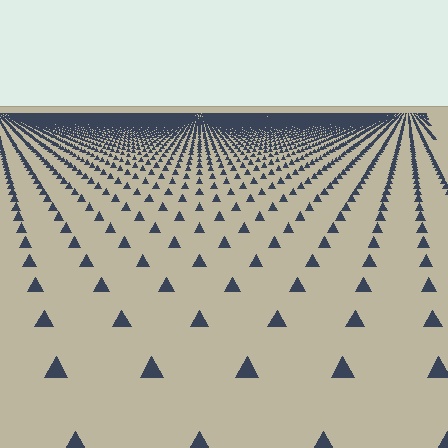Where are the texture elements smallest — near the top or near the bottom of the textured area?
Near the top.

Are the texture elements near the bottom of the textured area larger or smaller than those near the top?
Larger. Near the bottom, elements are closer to the viewer and appear at a bigger on-screen size.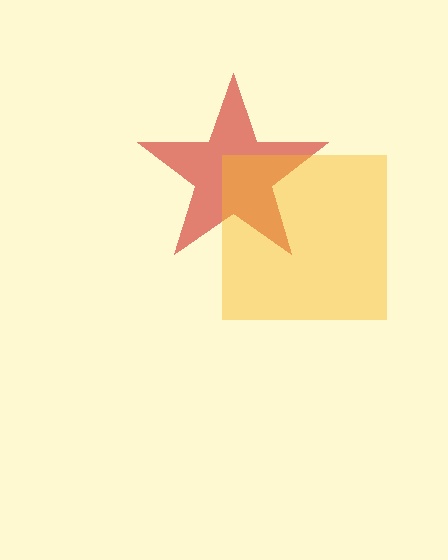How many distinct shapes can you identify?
There are 2 distinct shapes: a red star, a yellow square.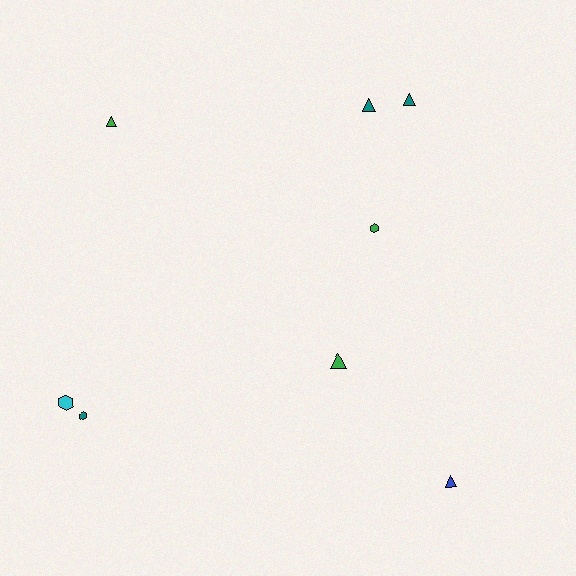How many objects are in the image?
There are 8 objects.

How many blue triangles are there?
There is 1 blue triangle.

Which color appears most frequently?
Green, with 3 objects.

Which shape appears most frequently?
Triangle, with 5 objects.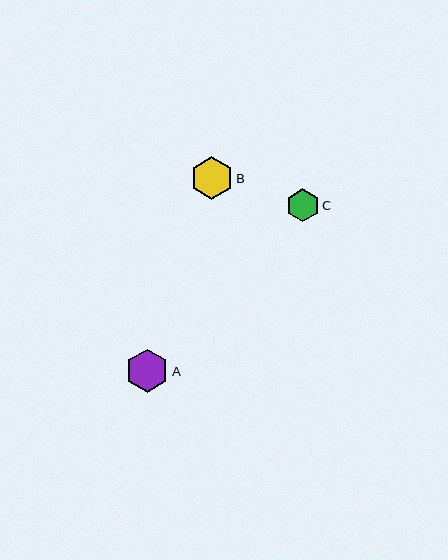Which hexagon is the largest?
Hexagon A is the largest with a size of approximately 43 pixels.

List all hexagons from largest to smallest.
From largest to smallest: A, B, C.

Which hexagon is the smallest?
Hexagon C is the smallest with a size of approximately 33 pixels.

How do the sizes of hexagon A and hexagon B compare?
Hexagon A and hexagon B are approximately the same size.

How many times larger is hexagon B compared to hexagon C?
Hexagon B is approximately 1.3 times the size of hexagon C.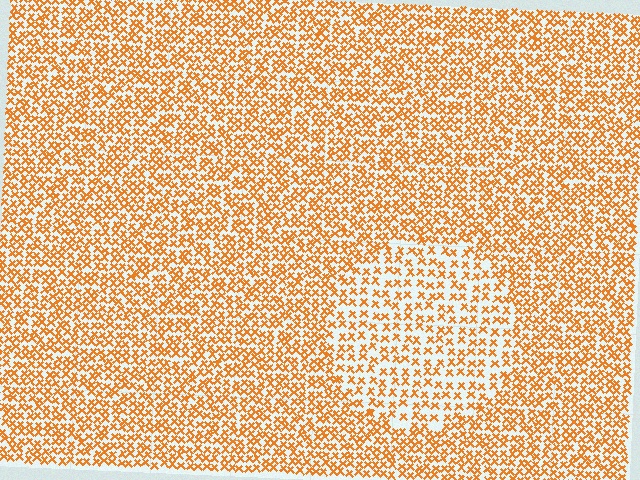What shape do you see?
I see a circle.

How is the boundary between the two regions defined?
The boundary is defined by a change in element density (approximately 1.7x ratio). All elements are the same color, size, and shape.